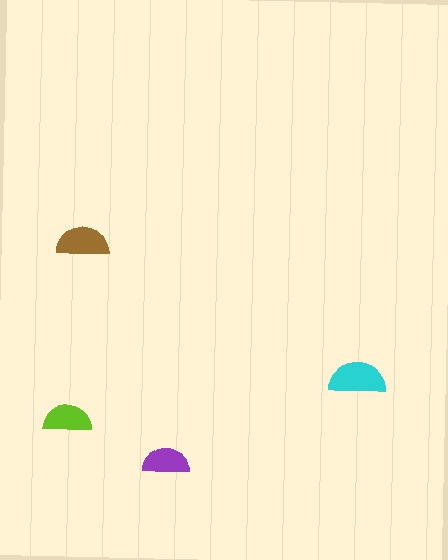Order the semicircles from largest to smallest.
the cyan one, the brown one, the lime one, the purple one.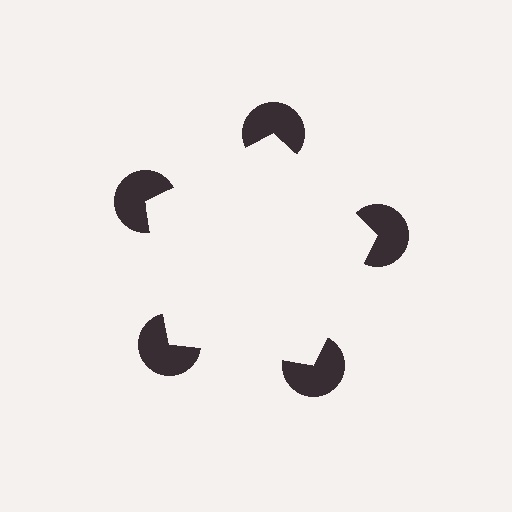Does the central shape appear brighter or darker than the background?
It typically appears slightly brighter than the background, even though no actual brightness change is drawn.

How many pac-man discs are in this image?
There are 5 — one at each vertex of the illusory pentagon.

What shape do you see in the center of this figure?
An illusory pentagon — its edges are inferred from the aligned wedge cuts in the pac-man discs, not physically drawn.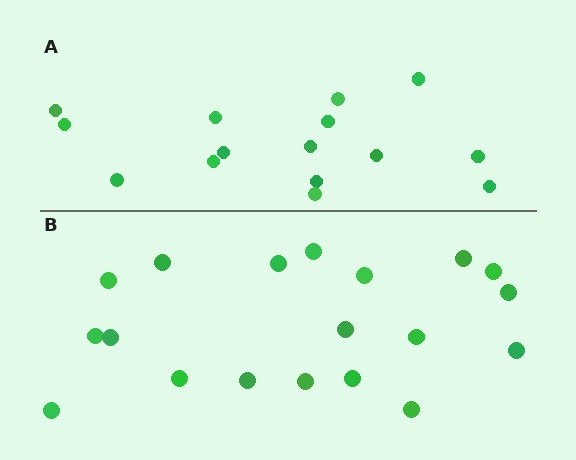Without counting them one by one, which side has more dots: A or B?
Region B (the bottom region) has more dots.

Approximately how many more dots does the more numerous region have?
Region B has about 4 more dots than region A.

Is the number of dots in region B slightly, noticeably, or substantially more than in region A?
Region B has noticeably more, but not dramatically so. The ratio is roughly 1.3 to 1.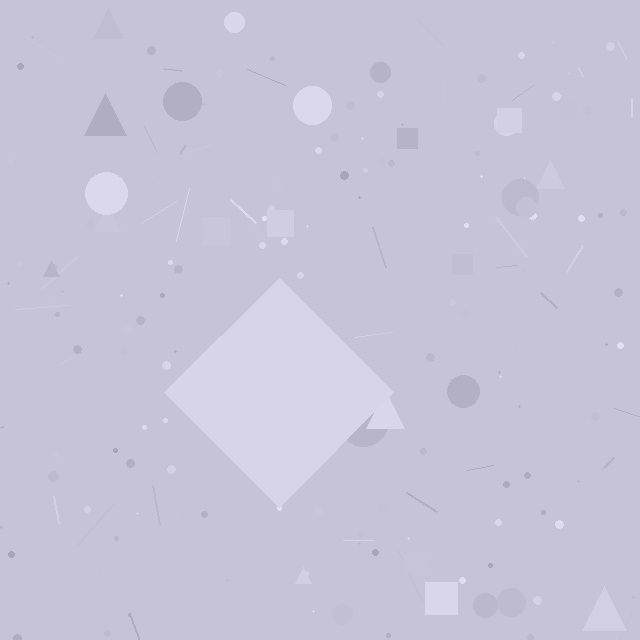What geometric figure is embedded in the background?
A diamond is embedded in the background.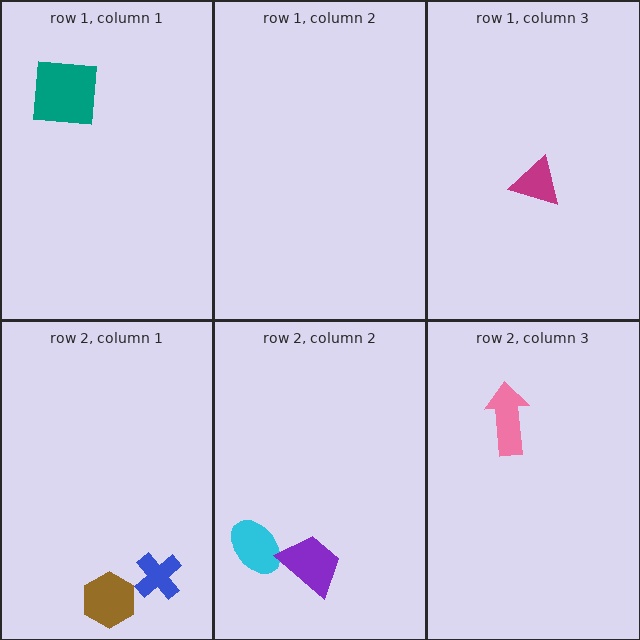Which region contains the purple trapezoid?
The row 2, column 2 region.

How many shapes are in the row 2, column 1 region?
2.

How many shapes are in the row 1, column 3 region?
1.